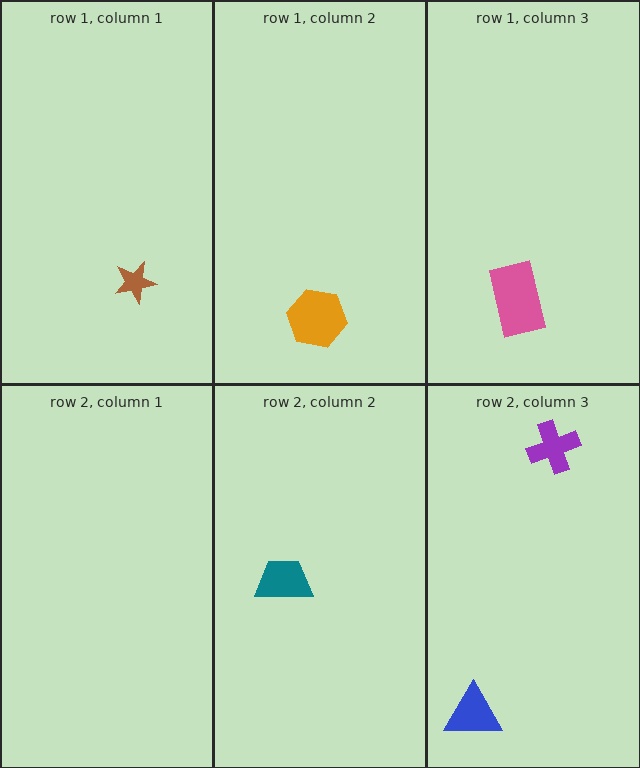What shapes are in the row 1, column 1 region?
The brown star.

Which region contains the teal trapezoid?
The row 2, column 2 region.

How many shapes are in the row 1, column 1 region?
1.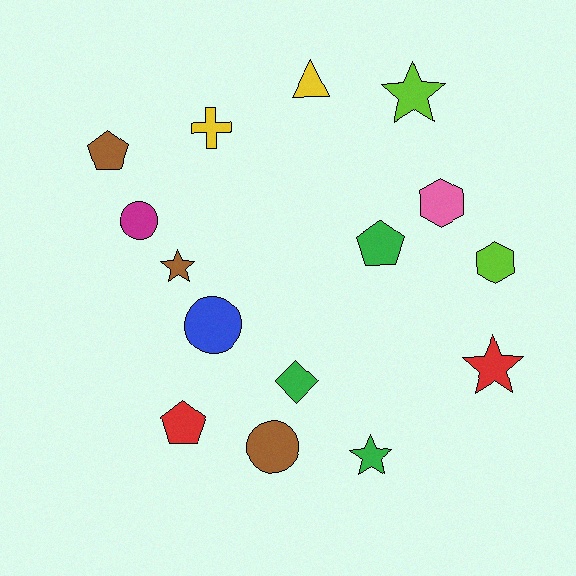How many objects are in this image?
There are 15 objects.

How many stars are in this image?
There are 4 stars.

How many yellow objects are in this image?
There are 2 yellow objects.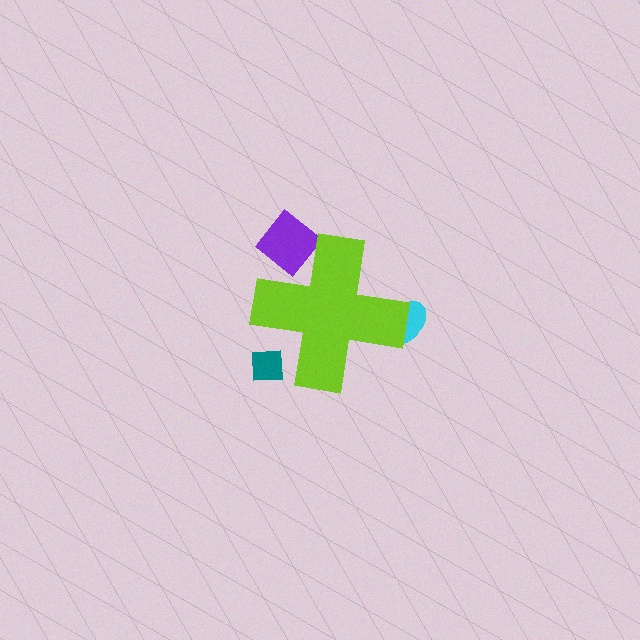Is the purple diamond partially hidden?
Yes, the purple diamond is partially hidden behind the lime cross.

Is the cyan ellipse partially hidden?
Yes, the cyan ellipse is partially hidden behind the lime cross.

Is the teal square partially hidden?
Yes, the teal square is partially hidden behind the lime cross.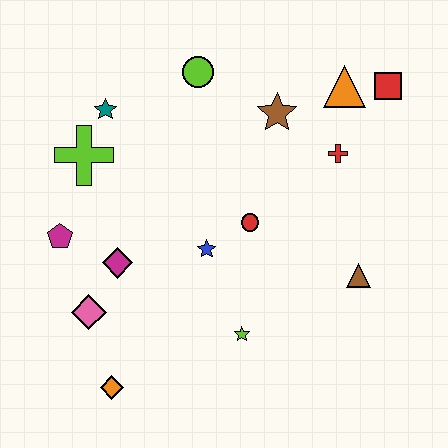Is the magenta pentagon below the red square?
Yes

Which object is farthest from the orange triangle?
The orange diamond is farthest from the orange triangle.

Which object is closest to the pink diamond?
The magenta diamond is closest to the pink diamond.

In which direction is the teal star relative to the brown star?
The teal star is to the left of the brown star.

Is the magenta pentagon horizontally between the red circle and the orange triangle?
No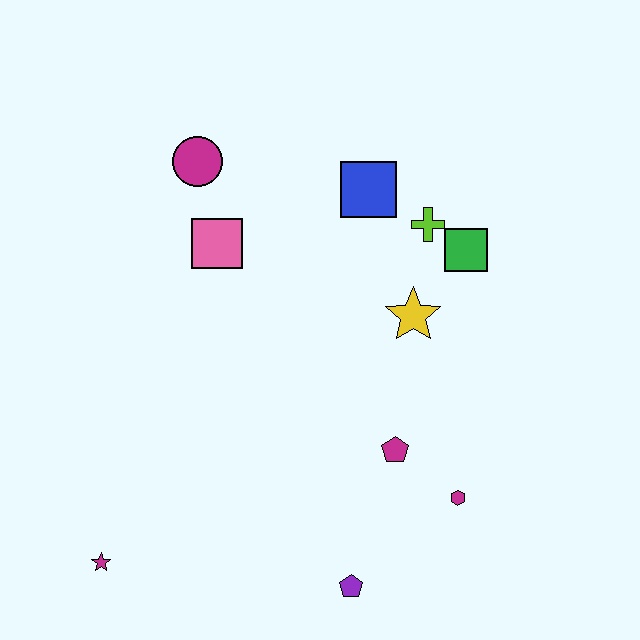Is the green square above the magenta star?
Yes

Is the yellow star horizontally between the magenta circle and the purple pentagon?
No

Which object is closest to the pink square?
The magenta circle is closest to the pink square.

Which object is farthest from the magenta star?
The green square is farthest from the magenta star.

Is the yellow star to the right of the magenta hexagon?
No